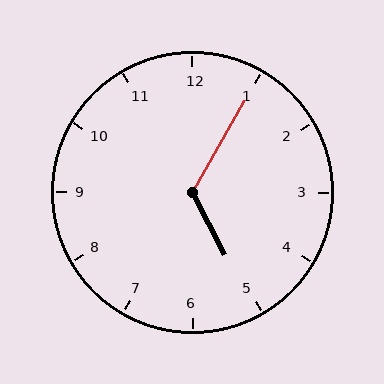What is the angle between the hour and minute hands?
Approximately 122 degrees.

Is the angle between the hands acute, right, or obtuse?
It is obtuse.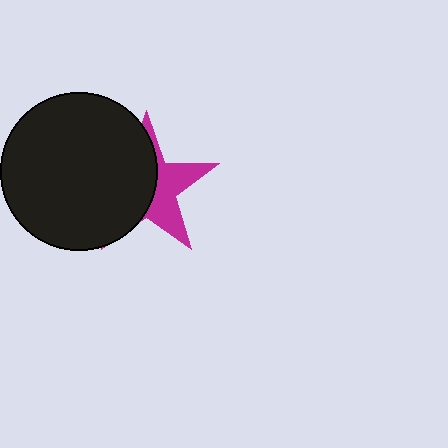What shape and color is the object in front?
The object in front is a black circle.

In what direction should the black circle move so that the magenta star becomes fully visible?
The black circle should move left. That is the shortest direction to clear the overlap and leave the magenta star fully visible.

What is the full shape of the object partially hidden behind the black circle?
The partially hidden object is a magenta star.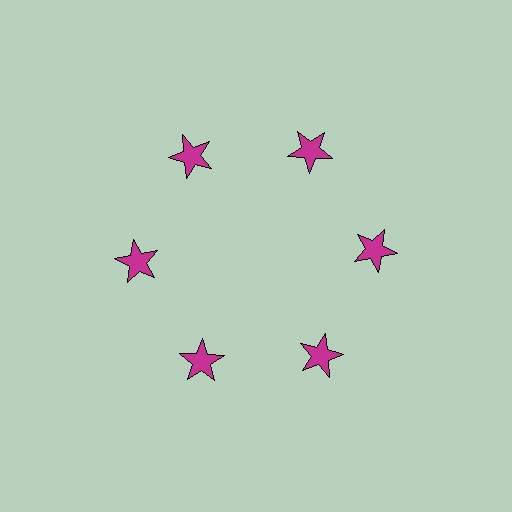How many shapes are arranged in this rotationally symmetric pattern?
There are 6 shapes, arranged in 6 groups of 1.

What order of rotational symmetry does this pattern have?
This pattern has 6-fold rotational symmetry.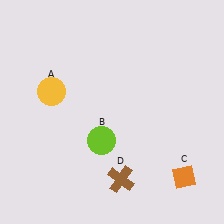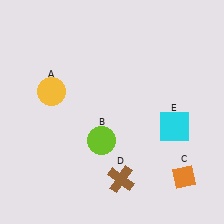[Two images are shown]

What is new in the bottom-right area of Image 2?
A cyan square (E) was added in the bottom-right area of Image 2.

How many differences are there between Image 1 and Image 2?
There is 1 difference between the two images.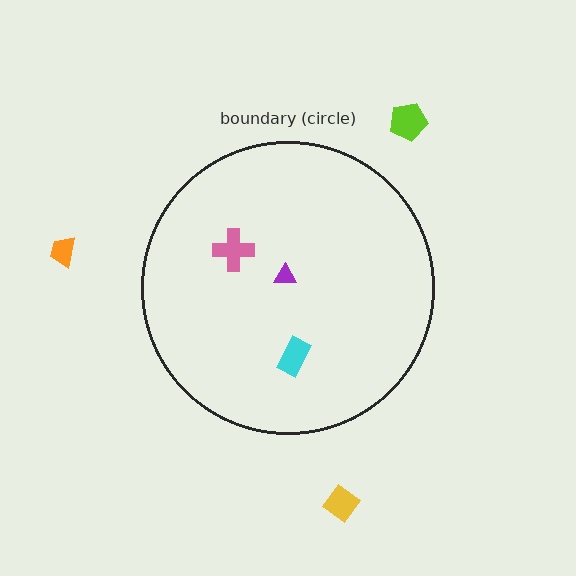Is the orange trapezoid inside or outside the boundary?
Outside.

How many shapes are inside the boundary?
3 inside, 3 outside.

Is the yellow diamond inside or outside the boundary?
Outside.